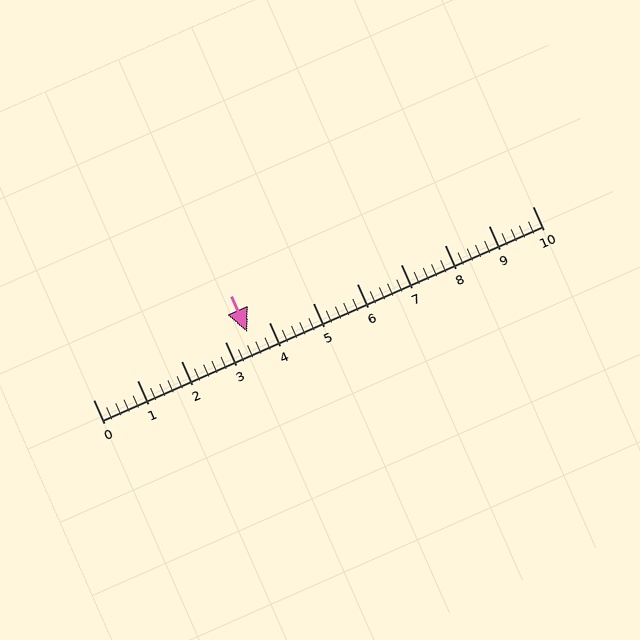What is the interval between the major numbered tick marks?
The major tick marks are spaced 1 units apart.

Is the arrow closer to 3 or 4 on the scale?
The arrow is closer to 4.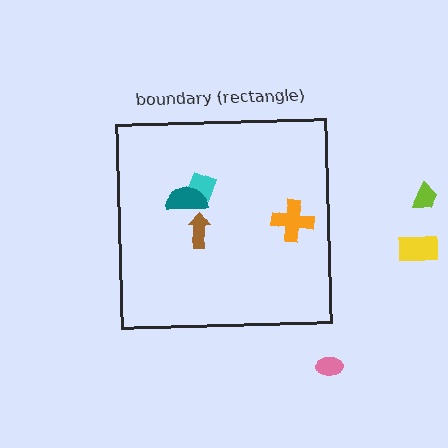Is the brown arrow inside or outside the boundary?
Inside.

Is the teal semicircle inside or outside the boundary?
Inside.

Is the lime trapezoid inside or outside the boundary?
Outside.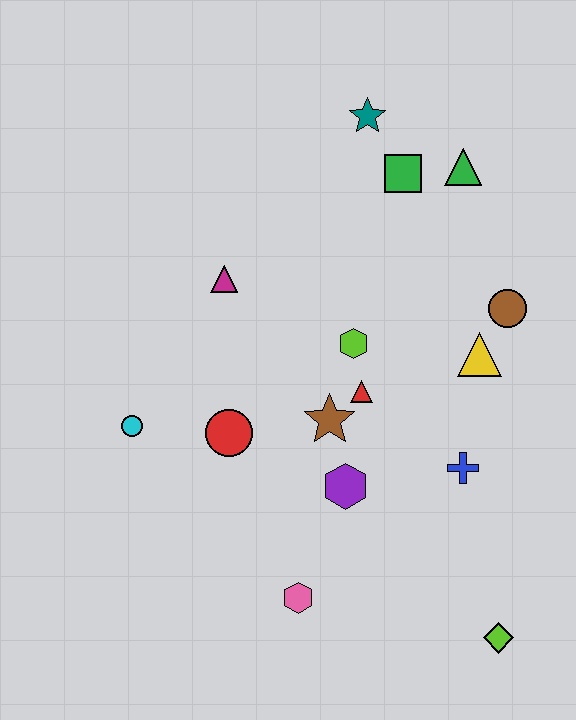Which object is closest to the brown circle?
The yellow triangle is closest to the brown circle.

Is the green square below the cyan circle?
No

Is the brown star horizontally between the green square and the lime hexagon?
No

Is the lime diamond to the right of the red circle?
Yes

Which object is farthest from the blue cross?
The teal star is farthest from the blue cross.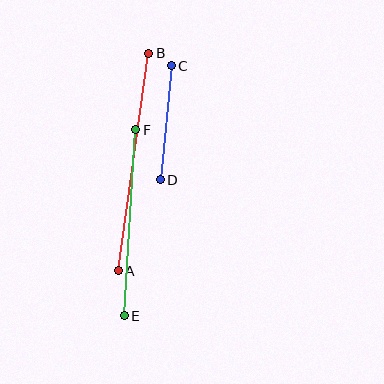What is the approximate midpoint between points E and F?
The midpoint is at approximately (130, 223) pixels.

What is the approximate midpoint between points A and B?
The midpoint is at approximately (134, 162) pixels.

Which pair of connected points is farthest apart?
Points A and B are farthest apart.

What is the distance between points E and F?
The distance is approximately 187 pixels.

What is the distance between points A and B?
The distance is approximately 220 pixels.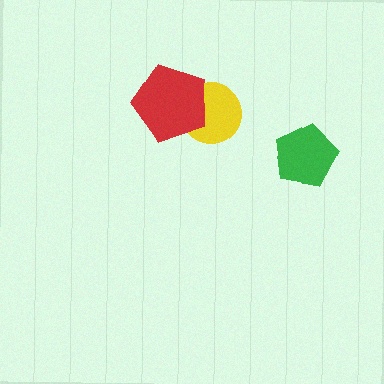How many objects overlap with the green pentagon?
0 objects overlap with the green pentagon.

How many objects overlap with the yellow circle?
1 object overlaps with the yellow circle.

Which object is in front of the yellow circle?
The red pentagon is in front of the yellow circle.